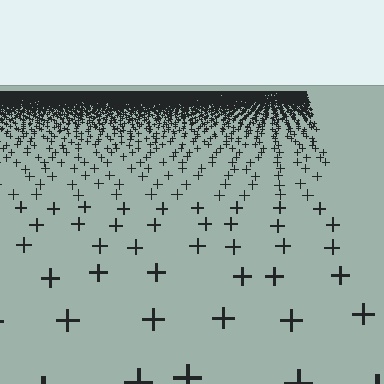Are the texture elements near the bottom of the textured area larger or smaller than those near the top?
Larger. Near the bottom, elements are closer to the viewer and appear at a bigger on-screen size.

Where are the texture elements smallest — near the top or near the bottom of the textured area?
Near the top.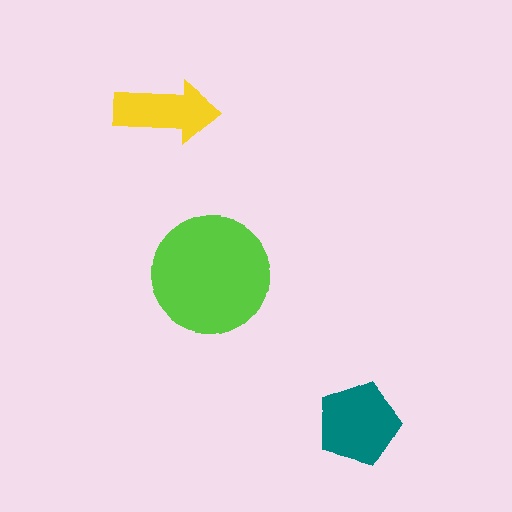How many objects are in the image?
There are 3 objects in the image.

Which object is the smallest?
The yellow arrow.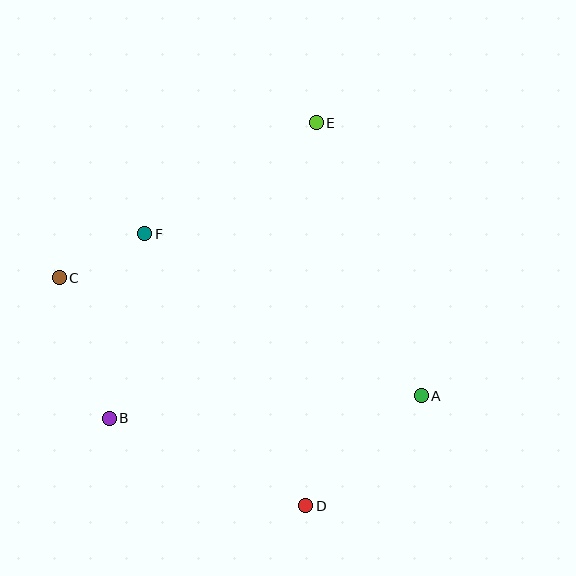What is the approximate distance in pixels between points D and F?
The distance between D and F is approximately 316 pixels.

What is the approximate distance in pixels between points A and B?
The distance between A and B is approximately 313 pixels.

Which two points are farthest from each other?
Points D and E are farthest from each other.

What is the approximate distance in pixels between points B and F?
The distance between B and F is approximately 188 pixels.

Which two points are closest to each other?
Points C and F are closest to each other.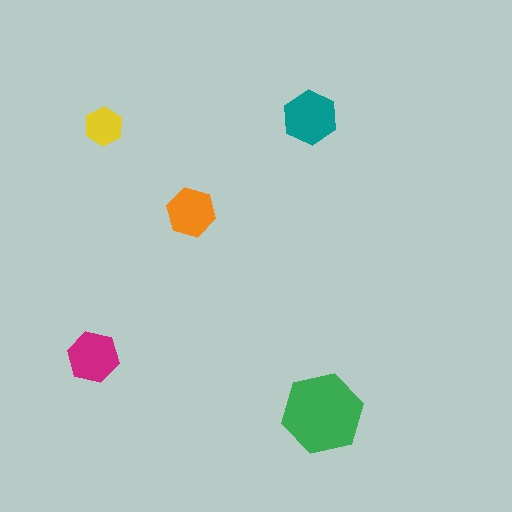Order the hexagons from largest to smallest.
the green one, the teal one, the magenta one, the orange one, the yellow one.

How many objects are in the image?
There are 5 objects in the image.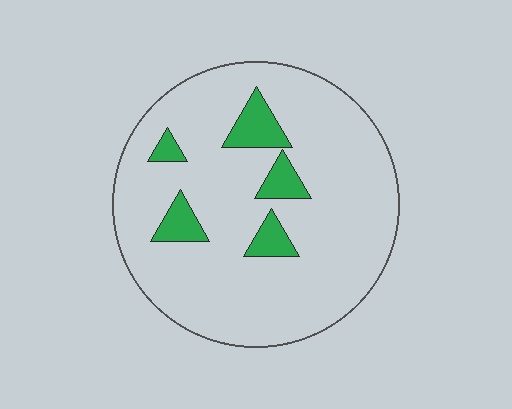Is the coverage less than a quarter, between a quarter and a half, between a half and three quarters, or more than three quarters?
Less than a quarter.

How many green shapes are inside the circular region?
5.